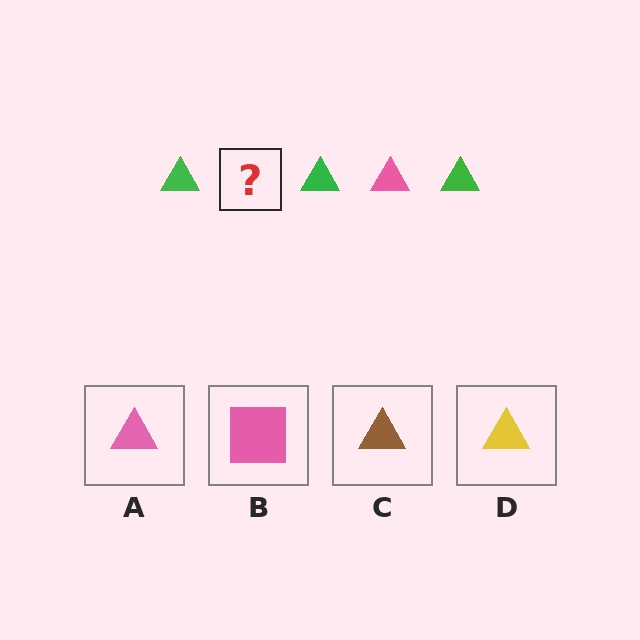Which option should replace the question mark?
Option A.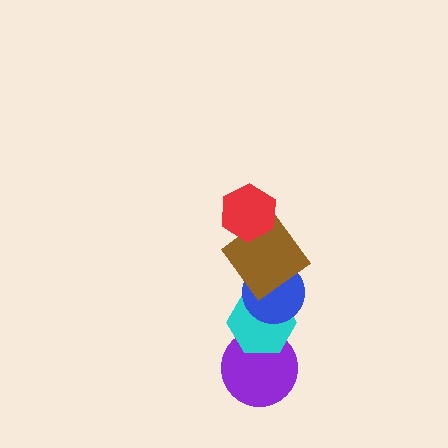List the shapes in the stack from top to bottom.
From top to bottom: the red hexagon, the brown diamond, the blue circle, the cyan hexagon, the purple circle.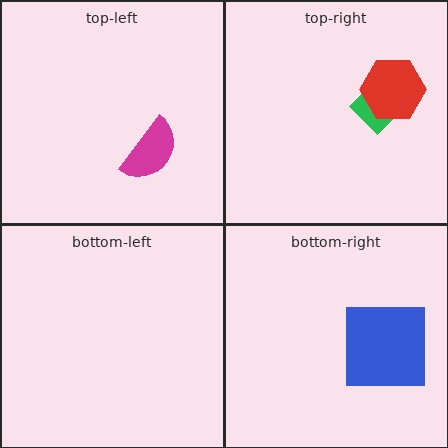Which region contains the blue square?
The bottom-right region.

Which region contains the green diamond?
The top-right region.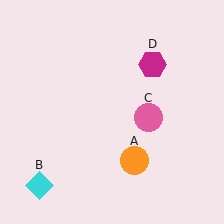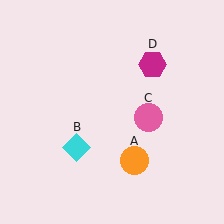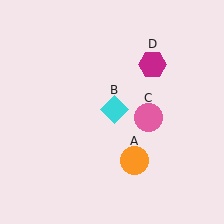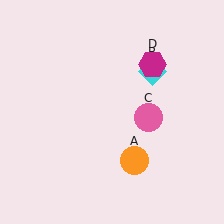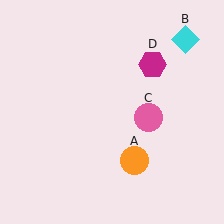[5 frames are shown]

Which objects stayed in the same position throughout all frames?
Orange circle (object A) and pink circle (object C) and magenta hexagon (object D) remained stationary.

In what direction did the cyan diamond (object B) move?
The cyan diamond (object B) moved up and to the right.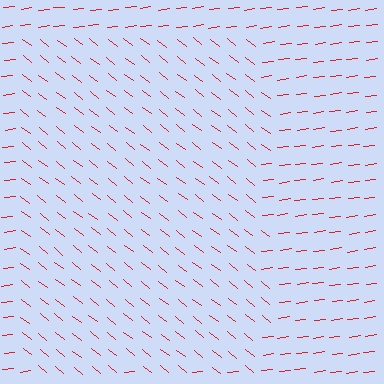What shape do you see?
I see a rectangle.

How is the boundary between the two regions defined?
The boundary is defined purely by a change in line orientation (approximately 45 degrees difference). All lines are the same color and thickness.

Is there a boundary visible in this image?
Yes, there is a texture boundary formed by a change in line orientation.